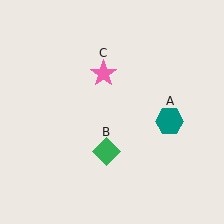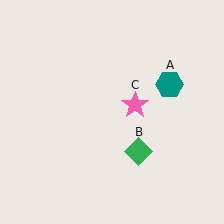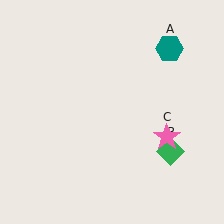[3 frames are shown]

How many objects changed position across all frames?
3 objects changed position: teal hexagon (object A), green diamond (object B), pink star (object C).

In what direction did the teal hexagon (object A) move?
The teal hexagon (object A) moved up.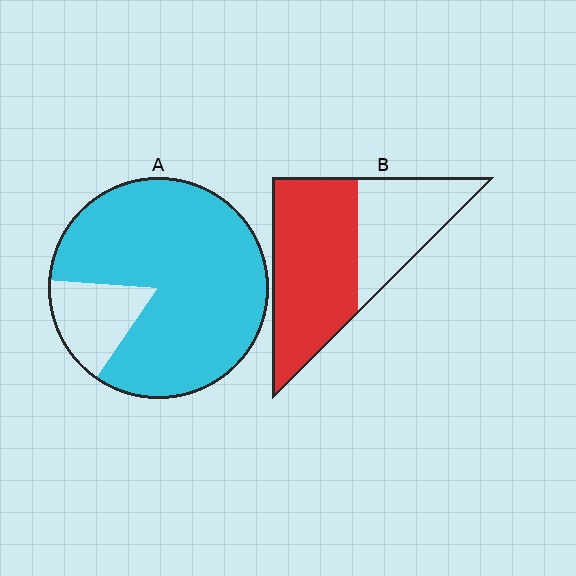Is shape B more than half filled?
Yes.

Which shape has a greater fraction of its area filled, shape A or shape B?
Shape A.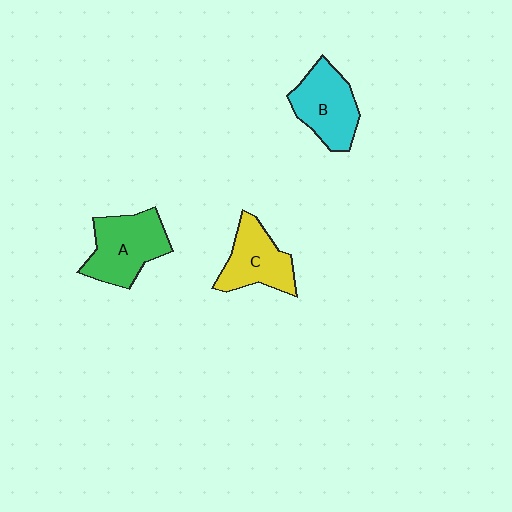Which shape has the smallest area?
Shape C (yellow).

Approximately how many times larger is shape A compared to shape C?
Approximately 1.2 times.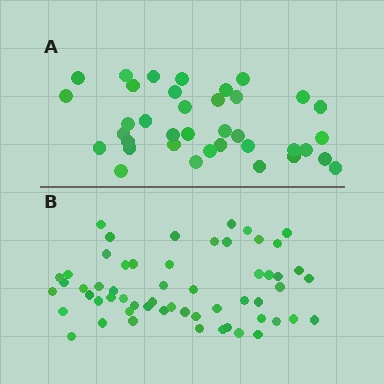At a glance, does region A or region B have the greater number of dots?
Region B (the bottom region) has more dots.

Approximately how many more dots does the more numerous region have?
Region B has approximately 20 more dots than region A.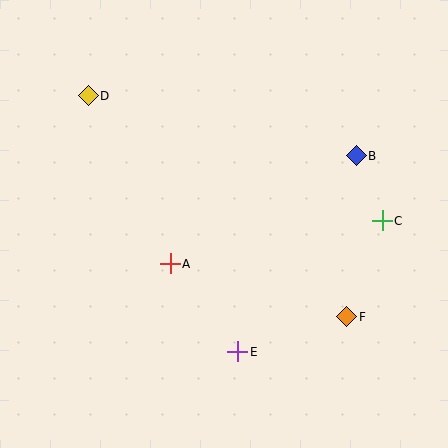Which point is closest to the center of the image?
Point A at (170, 264) is closest to the center.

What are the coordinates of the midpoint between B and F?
The midpoint between B and F is at (351, 236).